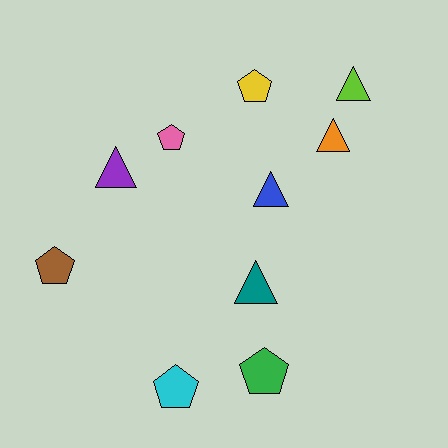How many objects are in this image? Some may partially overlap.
There are 10 objects.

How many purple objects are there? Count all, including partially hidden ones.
There is 1 purple object.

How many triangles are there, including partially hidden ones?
There are 5 triangles.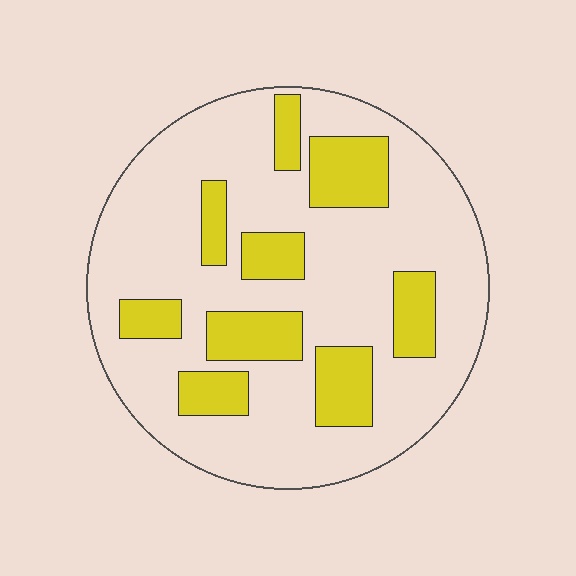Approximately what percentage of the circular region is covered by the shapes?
Approximately 25%.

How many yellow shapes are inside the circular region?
9.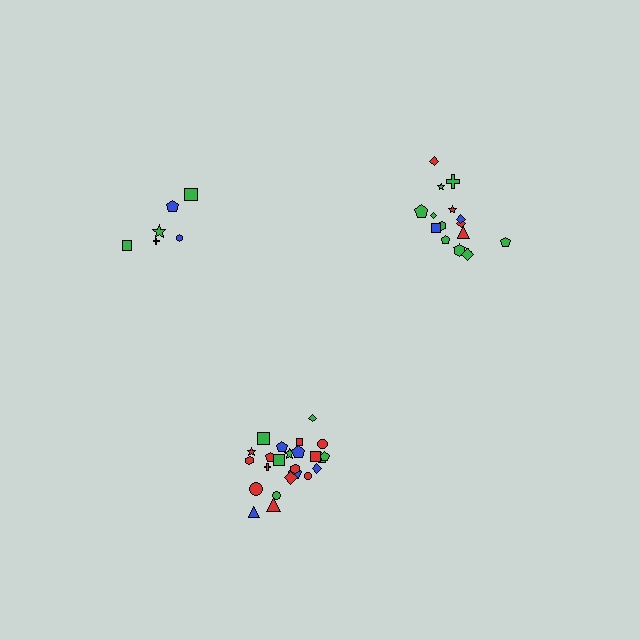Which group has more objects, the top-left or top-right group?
The top-right group.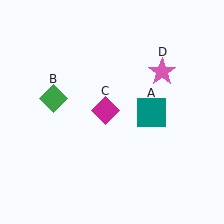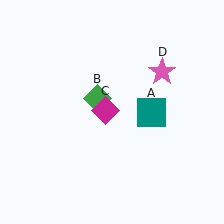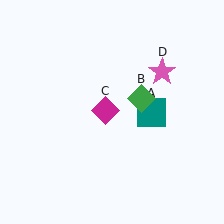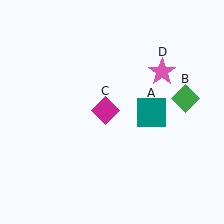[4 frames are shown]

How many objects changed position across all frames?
1 object changed position: green diamond (object B).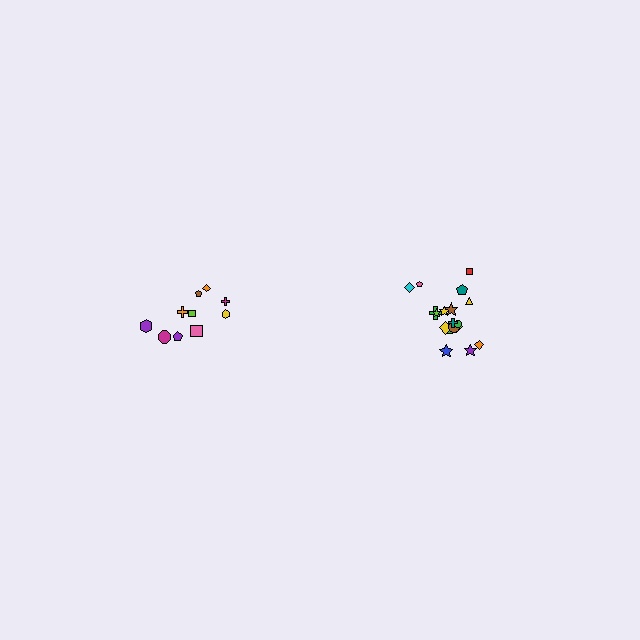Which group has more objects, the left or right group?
The right group.